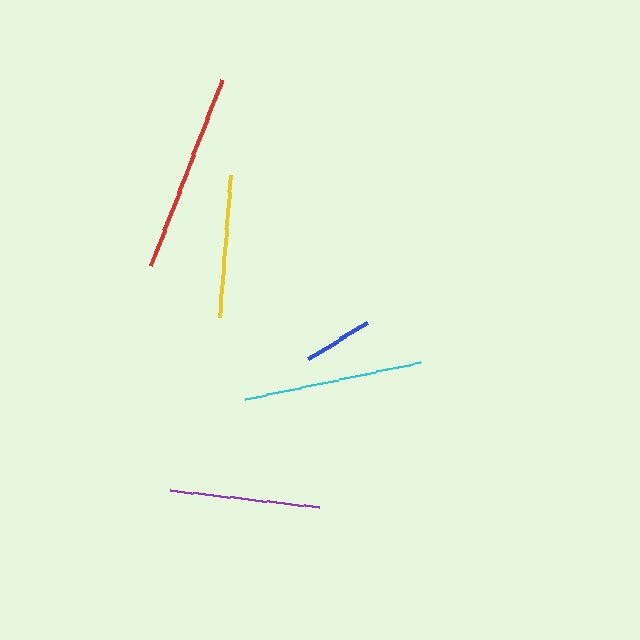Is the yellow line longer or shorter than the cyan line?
The cyan line is longer than the yellow line.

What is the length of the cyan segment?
The cyan segment is approximately 180 pixels long.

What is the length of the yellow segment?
The yellow segment is approximately 142 pixels long.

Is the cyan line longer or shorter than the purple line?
The cyan line is longer than the purple line.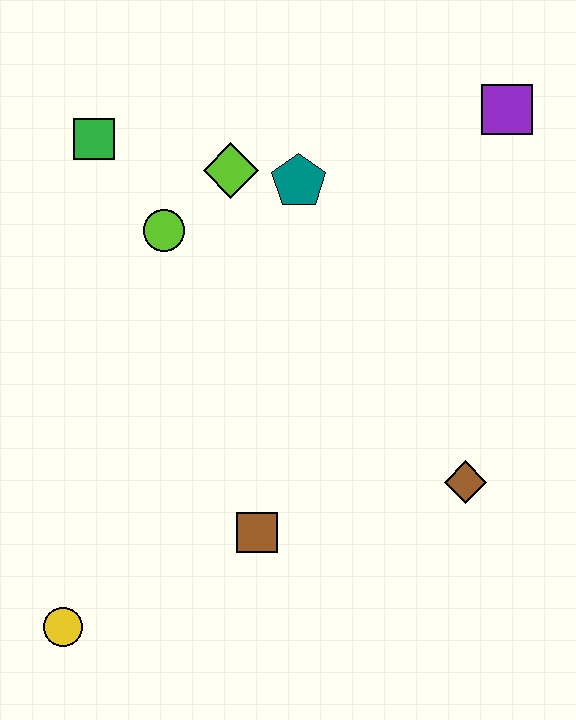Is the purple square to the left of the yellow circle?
No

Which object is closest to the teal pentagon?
The lime diamond is closest to the teal pentagon.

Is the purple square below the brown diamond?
No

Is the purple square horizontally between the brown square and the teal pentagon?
No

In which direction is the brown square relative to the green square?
The brown square is below the green square.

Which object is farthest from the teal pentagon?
The yellow circle is farthest from the teal pentagon.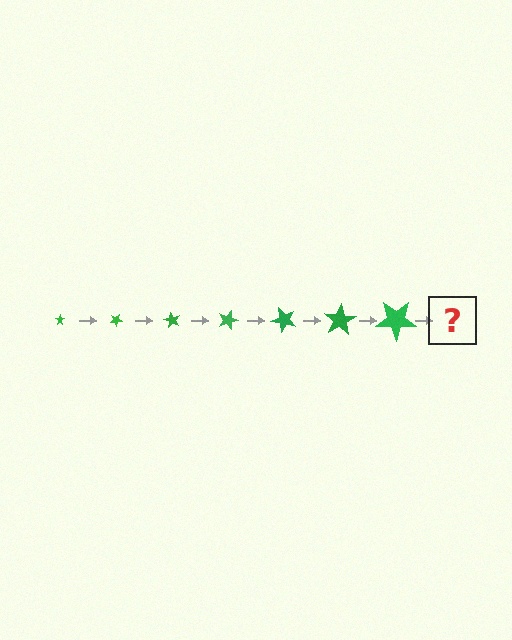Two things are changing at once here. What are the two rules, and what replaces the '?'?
The two rules are that the star grows larger each step and it rotates 30 degrees each step. The '?' should be a star, larger than the previous one and rotated 210 degrees from the start.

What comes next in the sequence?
The next element should be a star, larger than the previous one and rotated 210 degrees from the start.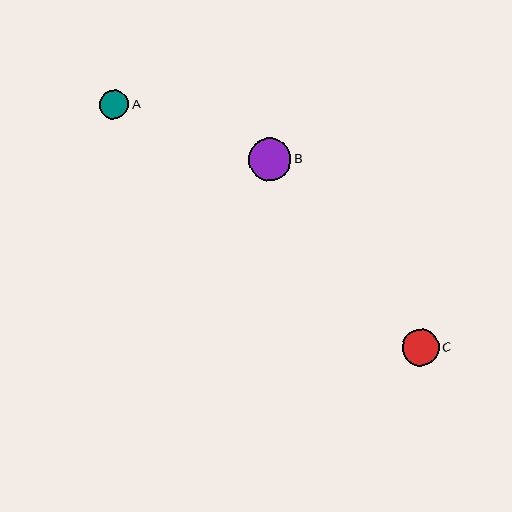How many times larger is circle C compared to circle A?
Circle C is approximately 1.2 times the size of circle A.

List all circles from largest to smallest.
From largest to smallest: B, C, A.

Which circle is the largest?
Circle B is the largest with a size of approximately 43 pixels.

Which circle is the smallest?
Circle A is the smallest with a size of approximately 29 pixels.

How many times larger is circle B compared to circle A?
Circle B is approximately 1.5 times the size of circle A.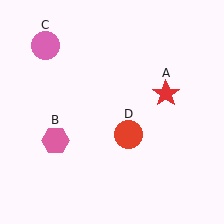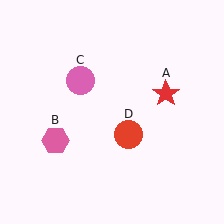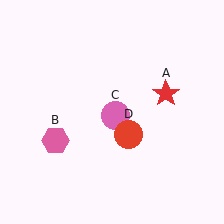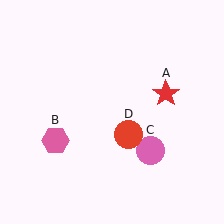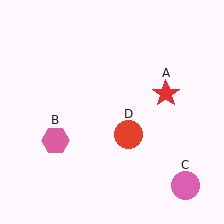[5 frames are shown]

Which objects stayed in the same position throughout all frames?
Red star (object A) and pink hexagon (object B) and red circle (object D) remained stationary.